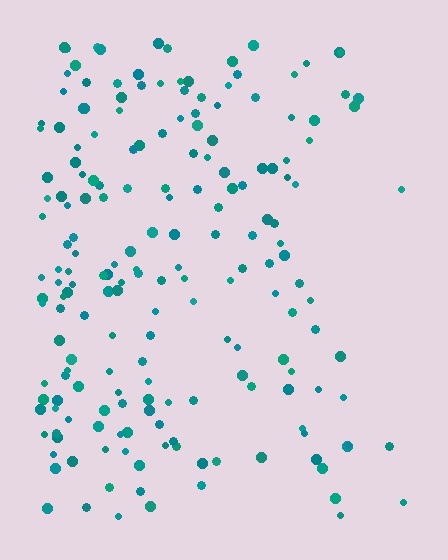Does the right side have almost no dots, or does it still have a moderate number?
Still a moderate number, just noticeably fewer than the left.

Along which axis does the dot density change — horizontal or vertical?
Horizontal.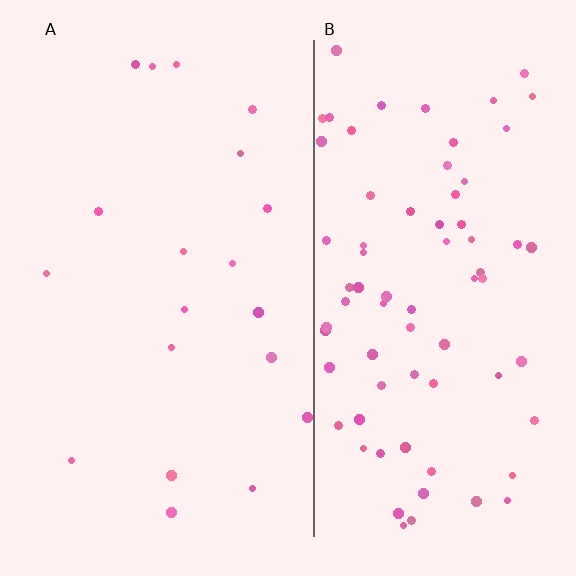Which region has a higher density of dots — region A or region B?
B (the right).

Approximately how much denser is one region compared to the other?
Approximately 3.9× — region B over region A.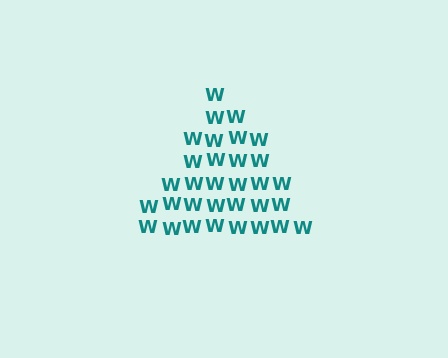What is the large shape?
The large shape is a triangle.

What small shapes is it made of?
It is made of small letter W's.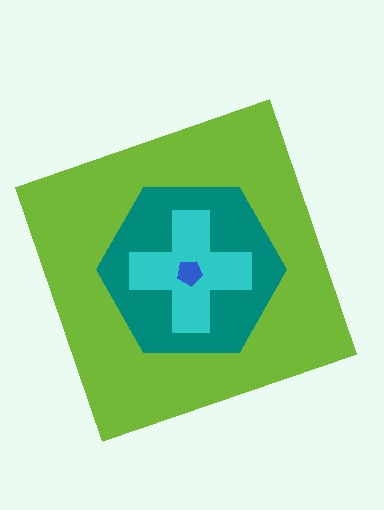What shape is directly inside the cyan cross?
The blue pentagon.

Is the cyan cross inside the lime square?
Yes.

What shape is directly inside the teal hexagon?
The cyan cross.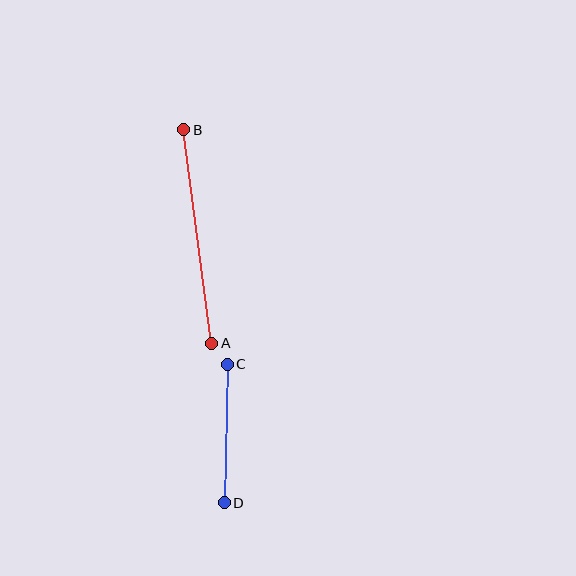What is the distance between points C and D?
The distance is approximately 139 pixels.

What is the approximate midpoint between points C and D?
The midpoint is at approximately (226, 434) pixels.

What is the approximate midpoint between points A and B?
The midpoint is at approximately (198, 236) pixels.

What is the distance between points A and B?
The distance is approximately 215 pixels.